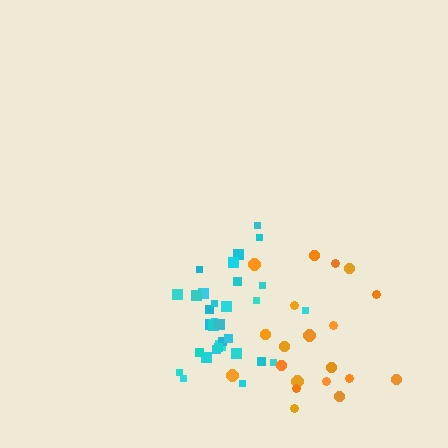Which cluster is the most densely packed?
Cyan.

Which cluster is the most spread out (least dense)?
Orange.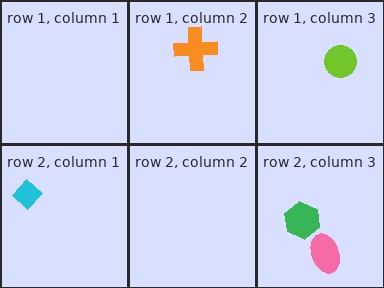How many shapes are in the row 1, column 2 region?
1.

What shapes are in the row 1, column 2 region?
The orange cross.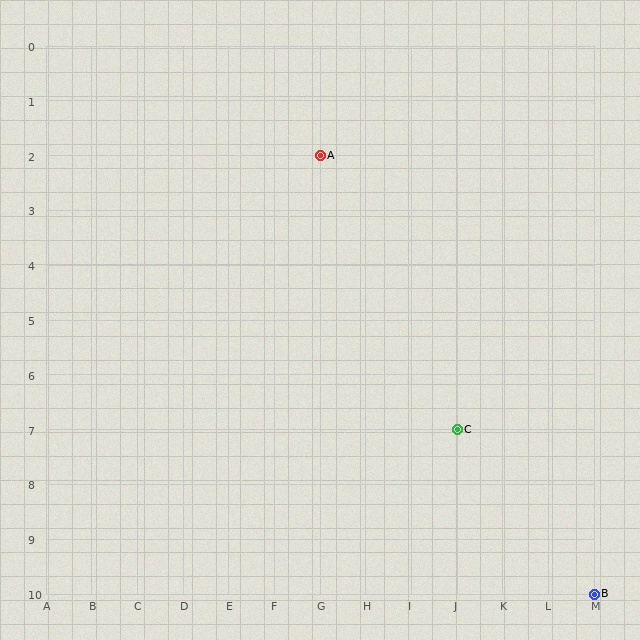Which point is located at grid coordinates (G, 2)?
Point A is at (G, 2).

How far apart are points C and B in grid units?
Points C and B are 3 columns and 3 rows apart (about 4.2 grid units diagonally).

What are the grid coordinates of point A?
Point A is at grid coordinates (G, 2).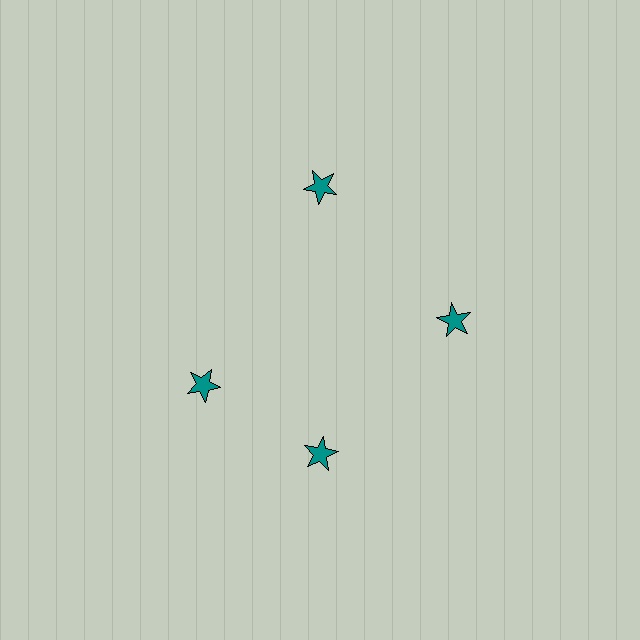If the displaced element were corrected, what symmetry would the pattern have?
It would have 4-fold rotational symmetry — the pattern would map onto itself every 90 degrees.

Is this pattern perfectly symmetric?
No. The 4 teal stars are arranged in a ring, but one element near the 9 o'clock position is rotated out of alignment along the ring, breaking the 4-fold rotational symmetry.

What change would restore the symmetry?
The symmetry would be restored by rotating it back into even spacing with its neighbors so that all 4 stars sit at equal angles and equal distance from the center.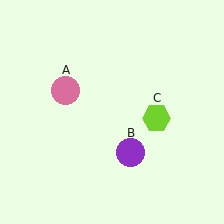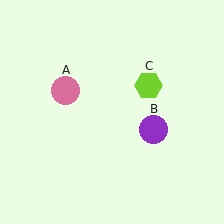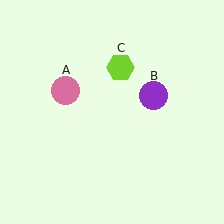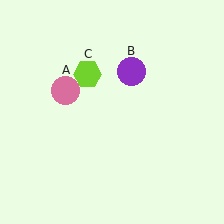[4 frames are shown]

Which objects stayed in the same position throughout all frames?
Pink circle (object A) remained stationary.